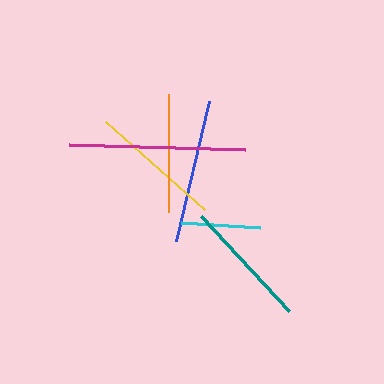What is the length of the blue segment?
The blue segment is approximately 144 pixels long.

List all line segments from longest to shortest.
From longest to shortest: magenta, blue, yellow, teal, orange, cyan.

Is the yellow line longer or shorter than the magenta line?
The magenta line is longer than the yellow line.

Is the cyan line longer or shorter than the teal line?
The teal line is longer than the cyan line.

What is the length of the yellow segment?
The yellow segment is approximately 133 pixels long.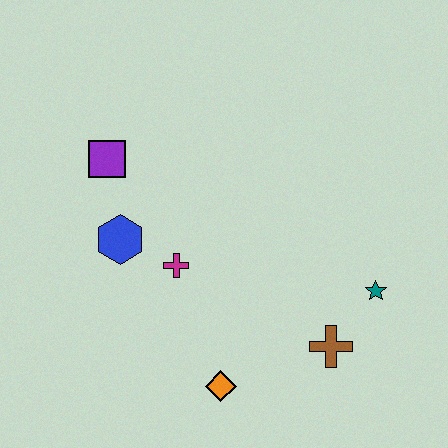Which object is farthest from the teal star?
The purple square is farthest from the teal star.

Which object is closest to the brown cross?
The teal star is closest to the brown cross.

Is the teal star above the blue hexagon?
No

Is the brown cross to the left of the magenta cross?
No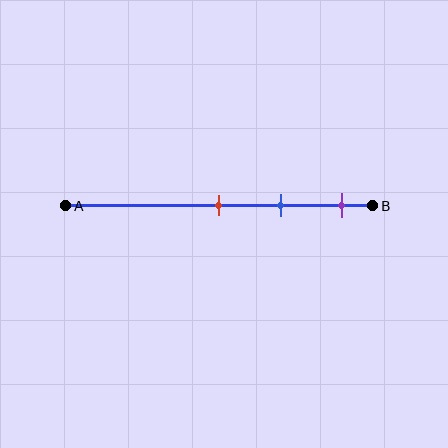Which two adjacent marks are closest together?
The red and blue marks are the closest adjacent pair.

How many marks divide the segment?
There are 3 marks dividing the segment.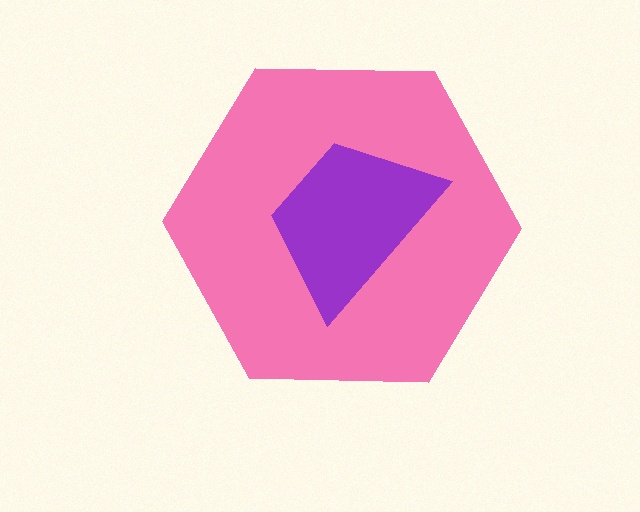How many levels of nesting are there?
2.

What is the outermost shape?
The pink hexagon.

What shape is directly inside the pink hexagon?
The purple trapezoid.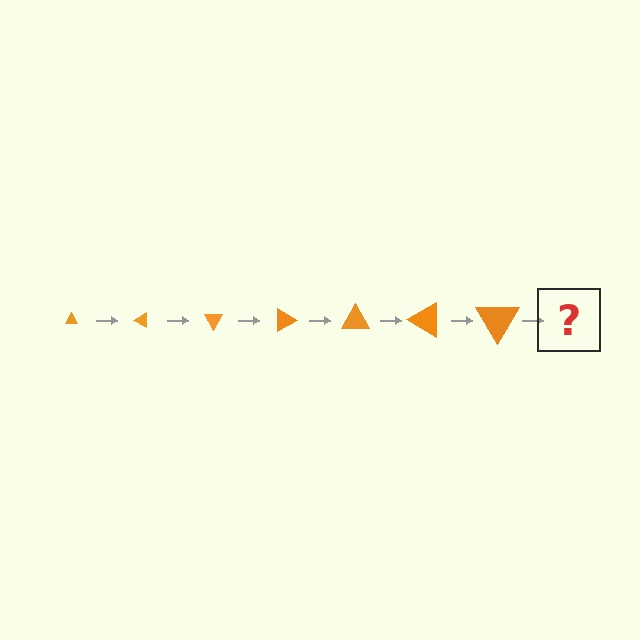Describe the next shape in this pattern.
It should be a triangle, larger than the previous one and rotated 210 degrees from the start.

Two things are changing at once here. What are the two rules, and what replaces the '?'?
The two rules are that the triangle grows larger each step and it rotates 30 degrees each step. The '?' should be a triangle, larger than the previous one and rotated 210 degrees from the start.